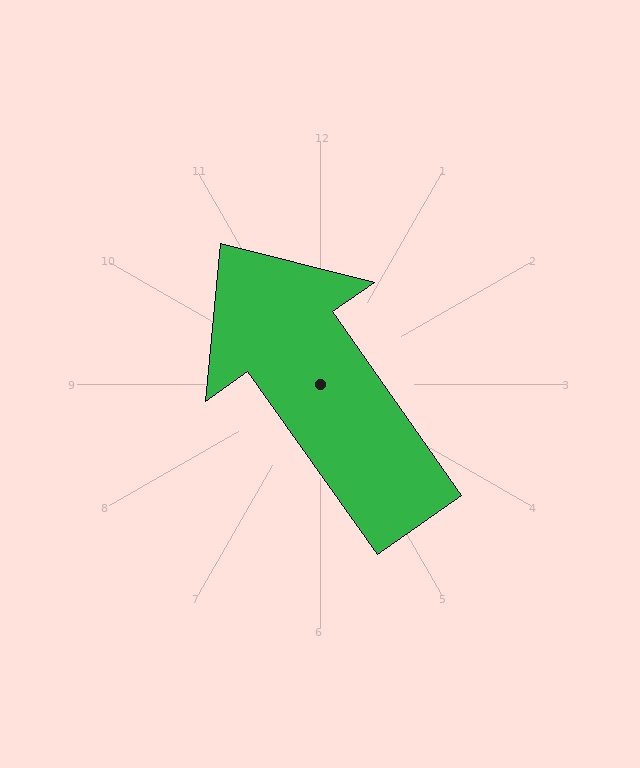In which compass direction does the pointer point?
Northwest.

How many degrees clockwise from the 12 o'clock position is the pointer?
Approximately 325 degrees.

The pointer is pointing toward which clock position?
Roughly 11 o'clock.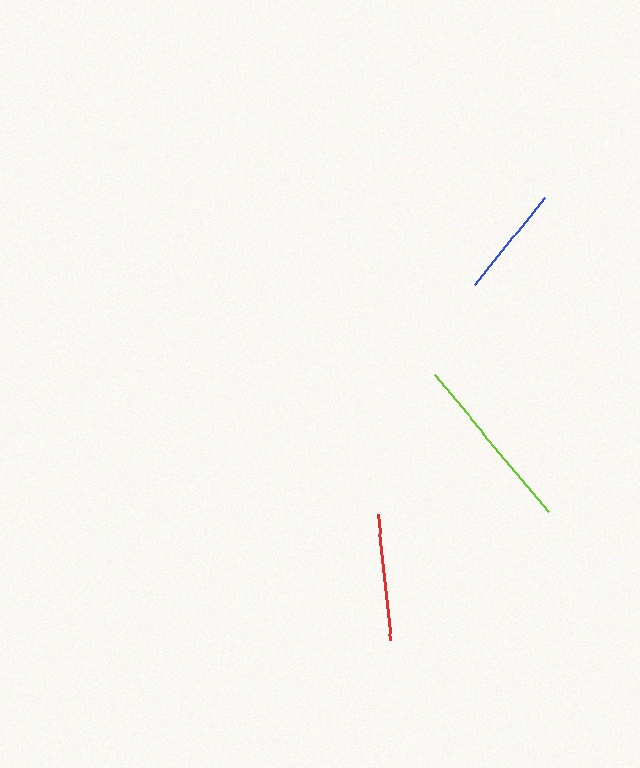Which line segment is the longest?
The lime line is the longest at approximately 178 pixels.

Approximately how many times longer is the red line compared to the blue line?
The red line is approximately 1.2 times the length of the blue line.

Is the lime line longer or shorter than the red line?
The lime line is longer than the red line.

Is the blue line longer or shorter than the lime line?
The lime line is longer than the blue line.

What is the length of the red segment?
The red segment is approximately 127 pixels long.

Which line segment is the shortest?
The blue line is the shortest at approximately 110 pixels.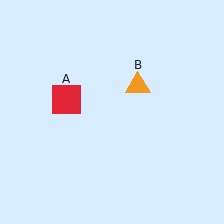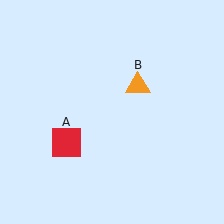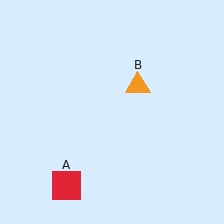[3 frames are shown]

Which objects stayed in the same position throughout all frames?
Orange triangle (object B) remained stationary.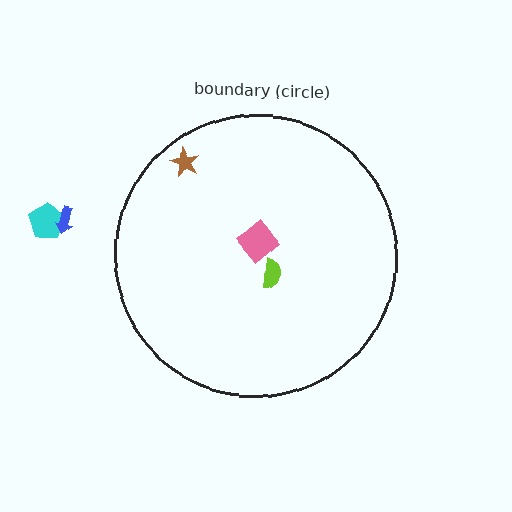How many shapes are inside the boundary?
3 inside, 2 outside.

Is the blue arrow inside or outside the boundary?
Outside.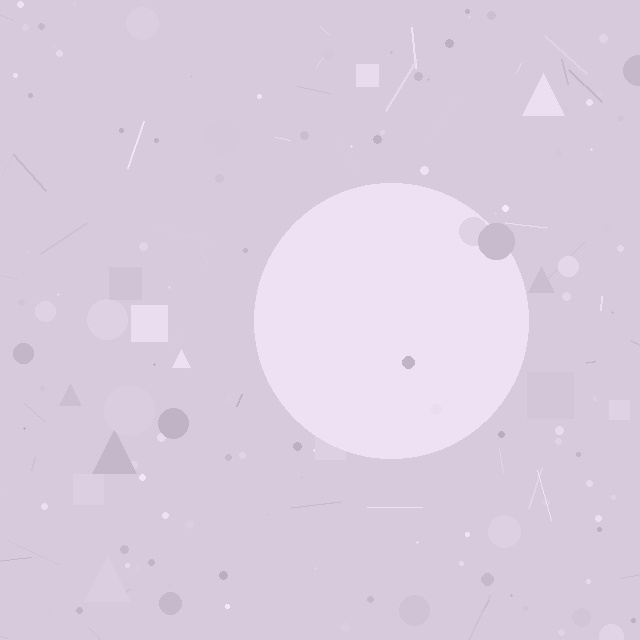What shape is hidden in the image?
A circle is hidden in the image.